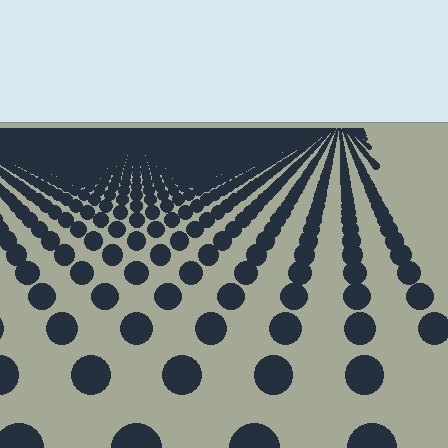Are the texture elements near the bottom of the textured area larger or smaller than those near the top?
Larger. Near the bottom, elements are closer to the viewer and appear at a bigger on-screen size.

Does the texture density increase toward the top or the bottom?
Density increases toward the top.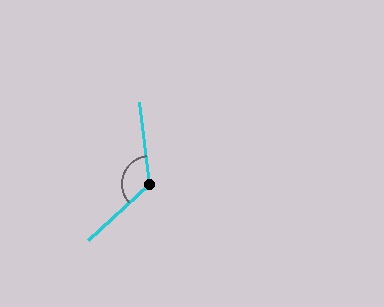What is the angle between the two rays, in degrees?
Approximately 126 degrees.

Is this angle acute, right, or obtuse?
It is obtuse.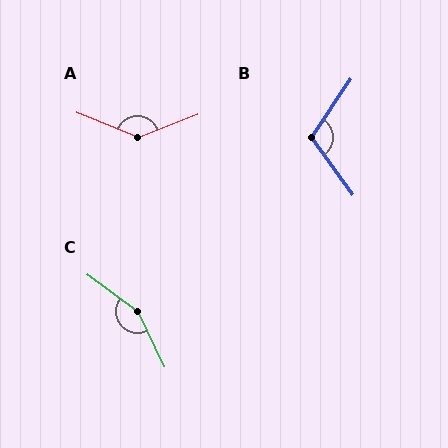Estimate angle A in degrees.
Approximately 136 degrees.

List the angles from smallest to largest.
B (110°), A (136°), C (152°).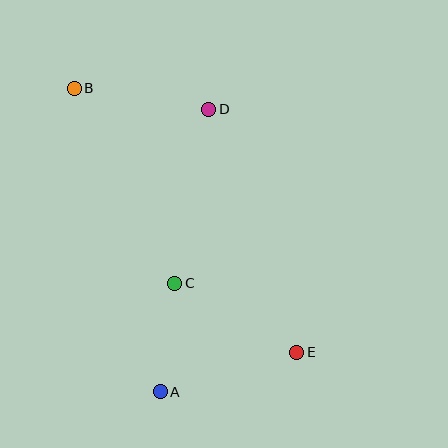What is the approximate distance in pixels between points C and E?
The distance between C and E is approximately 140 pixels.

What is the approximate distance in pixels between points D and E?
The distance between D and E is approximately 259 pixels.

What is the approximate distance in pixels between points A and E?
The distance between A and E is approximately 142 pixels.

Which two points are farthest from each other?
Points B and E are farthest from each other.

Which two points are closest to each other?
Points A and C are closest to each other.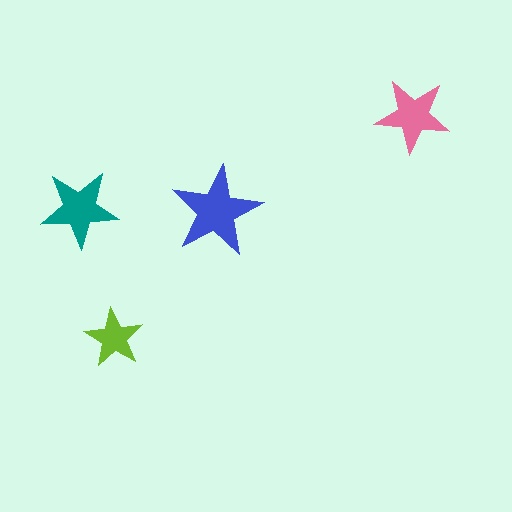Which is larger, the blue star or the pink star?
The blue one.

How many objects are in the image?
There are 4 objects in the image.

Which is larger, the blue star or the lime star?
The blue one.